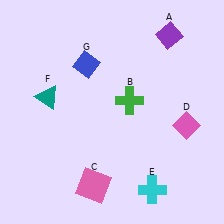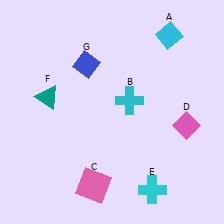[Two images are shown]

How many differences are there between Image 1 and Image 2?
There are 2 differences between the two images.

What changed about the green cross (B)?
In Image 1, B is green. In Image 2, it changed to cyan.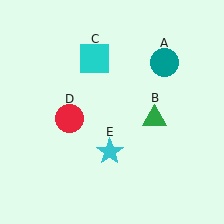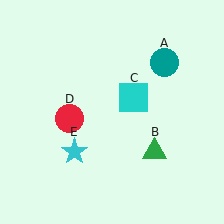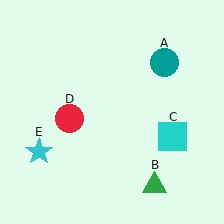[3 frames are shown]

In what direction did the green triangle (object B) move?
The green triangle (object B) moved down.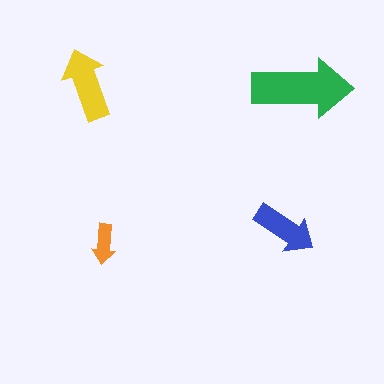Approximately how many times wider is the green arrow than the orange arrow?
About 2.5 times wider.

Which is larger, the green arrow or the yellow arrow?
The green one.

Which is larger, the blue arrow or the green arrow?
The green one.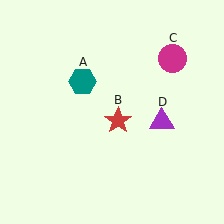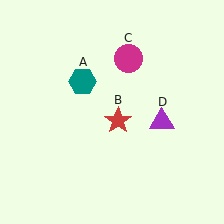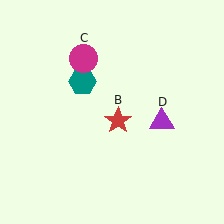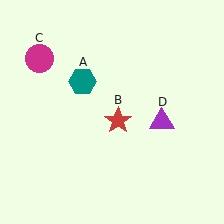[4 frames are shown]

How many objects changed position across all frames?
1 object changed position: magenta circle (object C).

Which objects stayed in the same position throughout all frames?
Teal hexagon (object A) and red star (object B) and purple triangle (object D) remained stationary.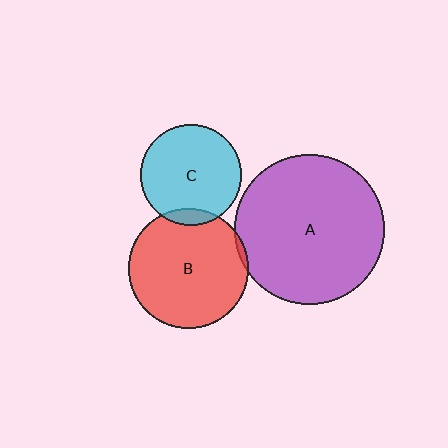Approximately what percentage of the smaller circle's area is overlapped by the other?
Approximately 5%.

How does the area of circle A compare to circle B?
Approximately 1.6 times.